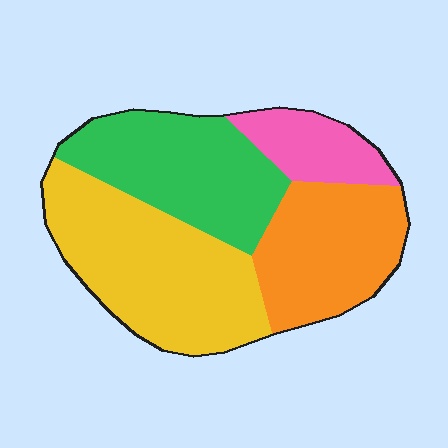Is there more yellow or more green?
Yellow.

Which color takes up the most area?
Yellow, at roughly 35%.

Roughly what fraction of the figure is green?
Green covers about 25% of the figure.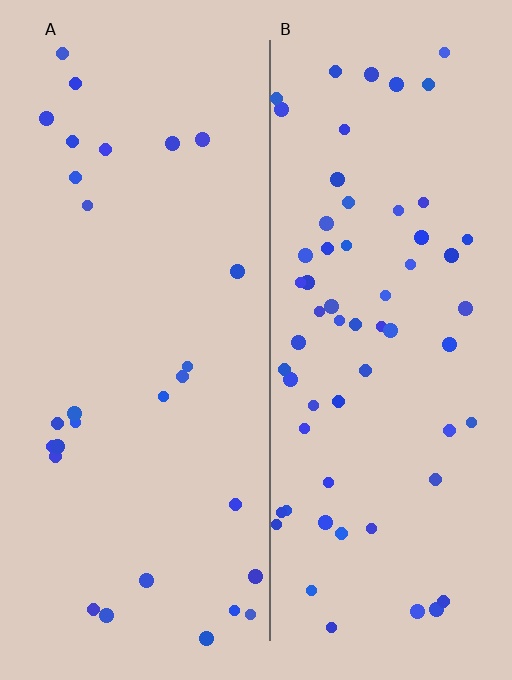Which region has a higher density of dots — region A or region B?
B (the right).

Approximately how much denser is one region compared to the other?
Approximately 2.2× — region B over region A.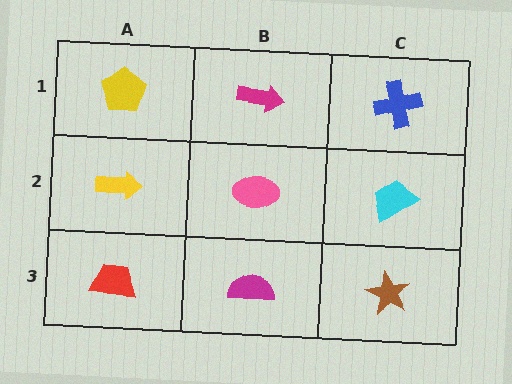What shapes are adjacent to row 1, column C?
A cyan trapezoid (row 2, column C), a magenta arrow (row 1, column B).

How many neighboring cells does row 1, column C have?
2.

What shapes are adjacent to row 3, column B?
A pink ellipse (row 2, column B), a red trapezoid (row 3, column A), a brown star (row 3, column C).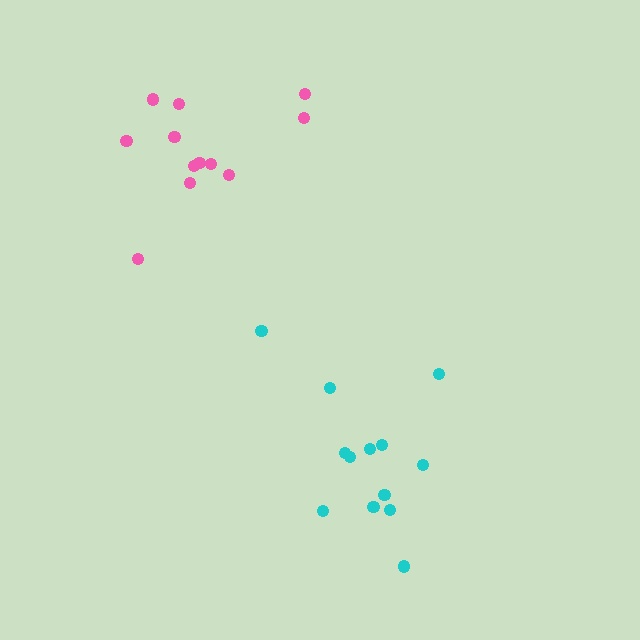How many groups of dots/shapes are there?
There are 2 groups.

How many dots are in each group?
Group 1: 13 dots, Group 2: 12 dots (25 total).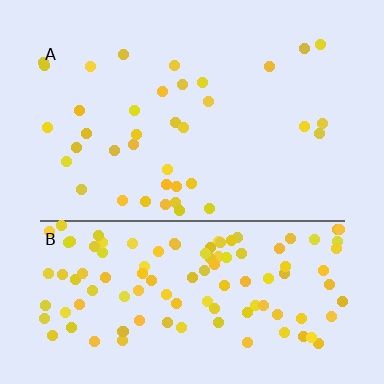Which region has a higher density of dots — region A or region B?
B (the bottom).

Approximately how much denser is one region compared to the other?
Approximately 3.2× — region B over region A.